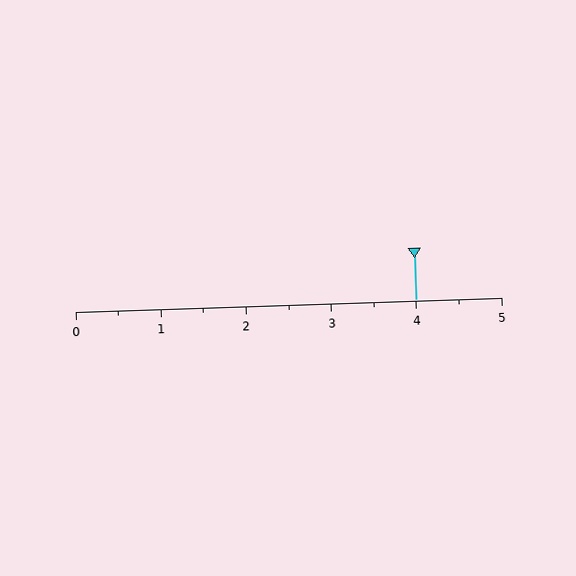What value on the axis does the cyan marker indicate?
The marker indicates approximately 4.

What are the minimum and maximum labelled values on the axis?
The axis runs from 0 to 5.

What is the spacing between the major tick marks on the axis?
The major ticks are spaced 1 apart.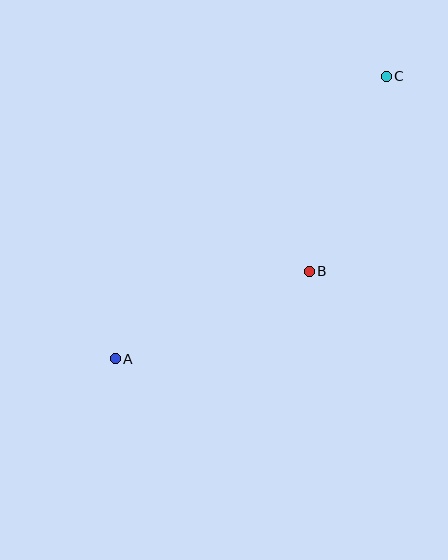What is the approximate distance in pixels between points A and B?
The distance between A and B is approximately 213 pixels.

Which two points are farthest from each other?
Points A and C are farthest from each other.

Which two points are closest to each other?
Points B and C are closest to each other.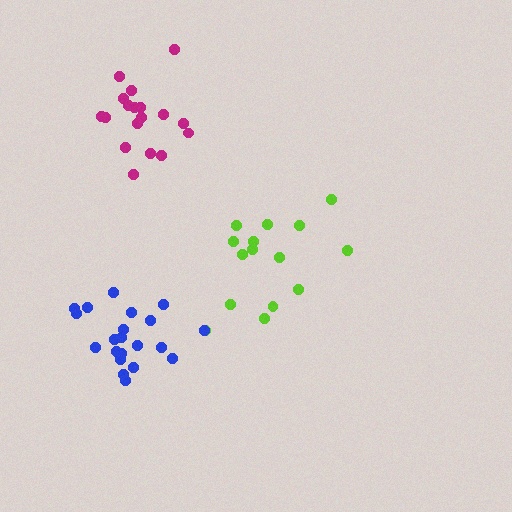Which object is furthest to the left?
The blue cluster is leftmost.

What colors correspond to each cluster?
The clusters are colored: lime, blue, magenta.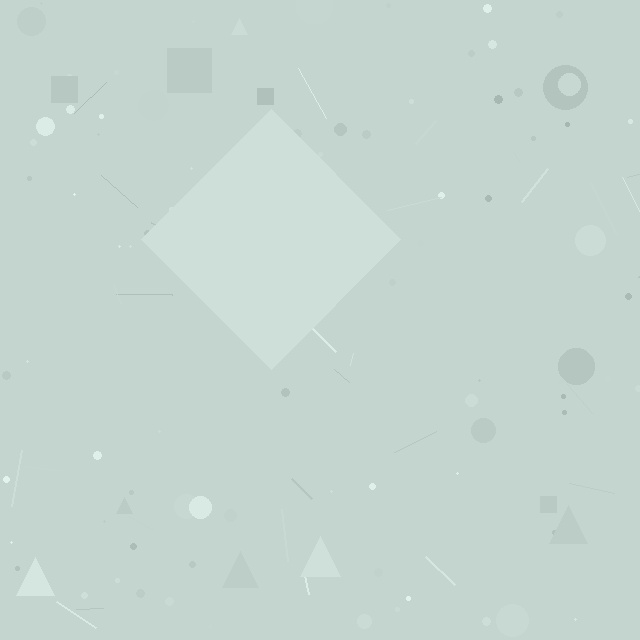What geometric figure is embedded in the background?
A diamond is embedded in the background.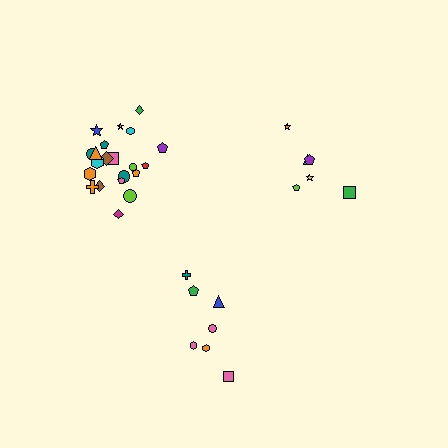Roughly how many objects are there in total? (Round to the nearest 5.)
Roughly 35 objects in total.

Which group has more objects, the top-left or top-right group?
The top-left group.